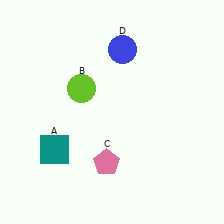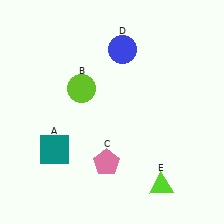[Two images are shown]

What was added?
A lime triangle (E) was added in Image 2.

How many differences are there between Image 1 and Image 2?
There is 1 difference between the two images.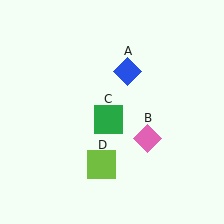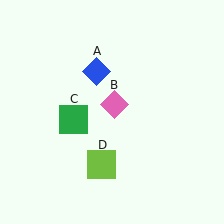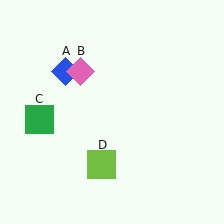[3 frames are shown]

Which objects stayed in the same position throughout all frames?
Lime square (object D) remained stationary.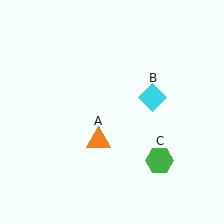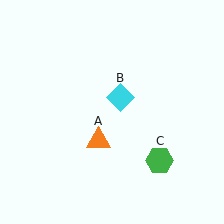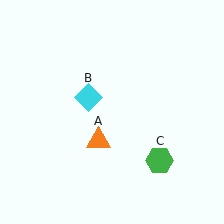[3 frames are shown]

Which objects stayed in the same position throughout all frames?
Orange triangle (object A) and green hexagon (object C) remained stationary.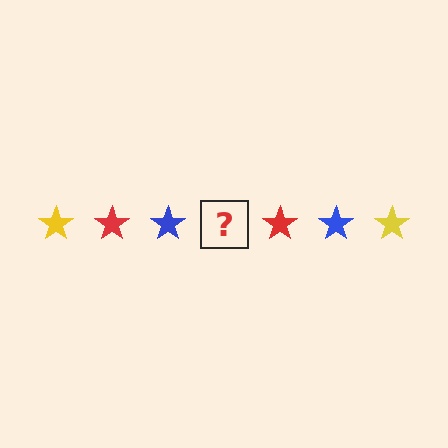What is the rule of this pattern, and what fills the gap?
The rule is that the pattern cycles through yellow, red, blue stars. The gap should be filled with a yellow star.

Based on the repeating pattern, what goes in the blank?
The blank should be a yellow star.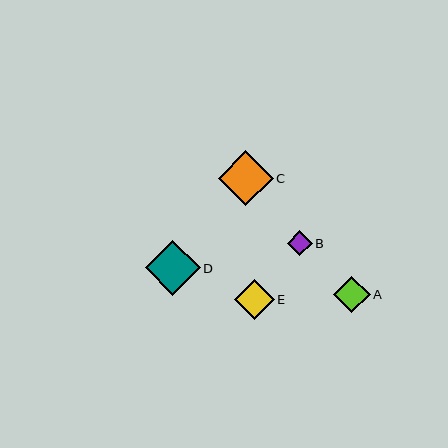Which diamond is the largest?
Diamond D is the largest with a size of approximately 55 pixels.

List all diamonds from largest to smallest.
From largest to smallest: D, C, E, A, B.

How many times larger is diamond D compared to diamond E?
Diamond D is approximately 1.4 times the size of diamond E.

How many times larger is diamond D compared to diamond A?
Diamond D is approximately 1.5 times the size of diamond A.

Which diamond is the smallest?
Diamond B is the smallest with a size of approximately 25 pixels.